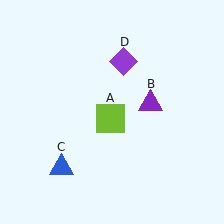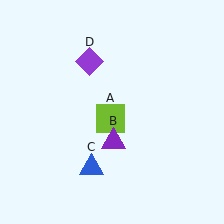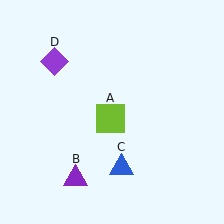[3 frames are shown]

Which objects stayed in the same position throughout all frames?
Lime square (object A) remained stationary.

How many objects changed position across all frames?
3 objects changed position: purple triangle (object B), blue triangle (object C), purple diamond (object D).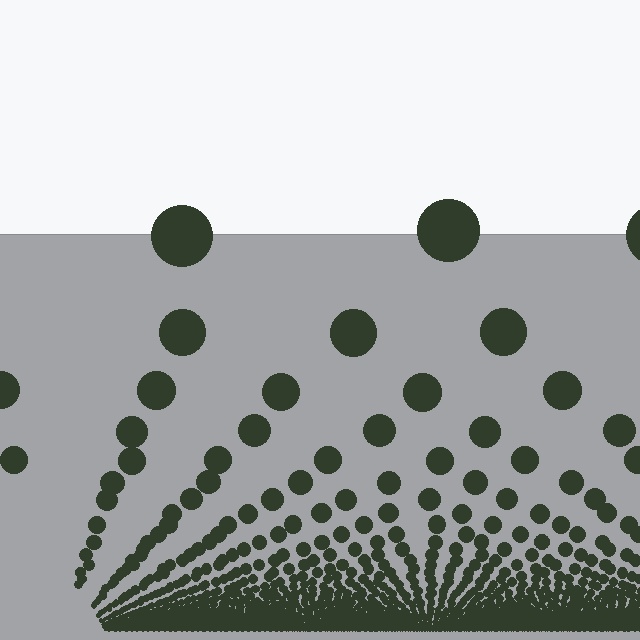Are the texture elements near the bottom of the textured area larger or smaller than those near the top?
Smaller. The gradient is inverted — elements near the bottom are smaller and denser.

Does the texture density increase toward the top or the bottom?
Density increases toward the bottom.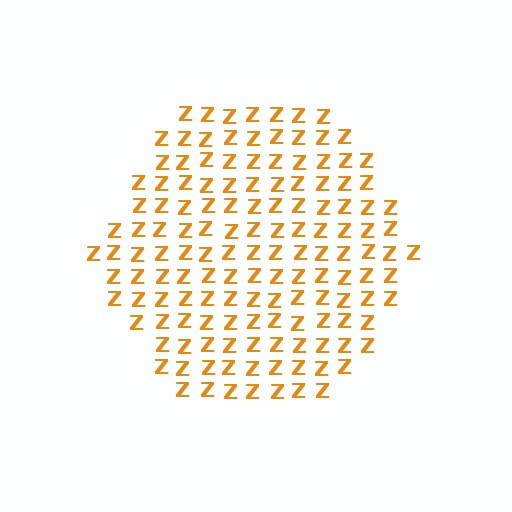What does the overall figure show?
The overall figure shows a hexagon.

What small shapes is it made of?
It is made of small letter Z's.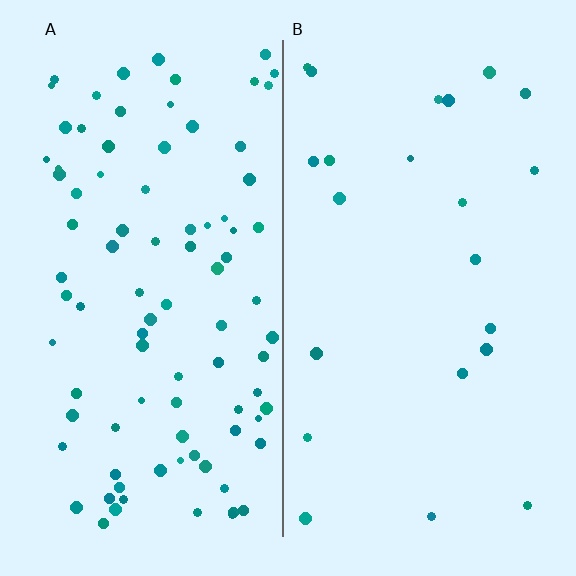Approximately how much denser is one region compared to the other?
Approximately 4.0× — region A over region B.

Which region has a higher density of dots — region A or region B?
A (the left).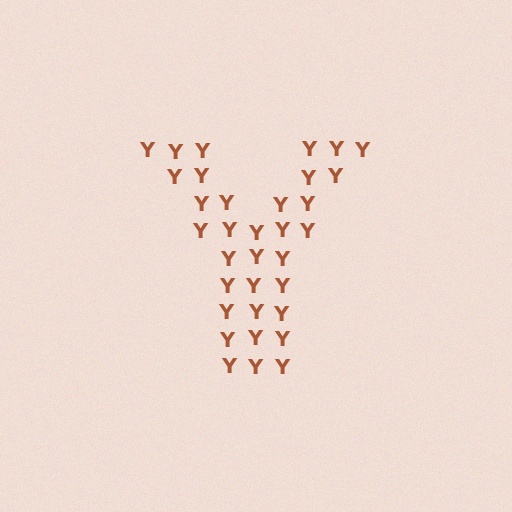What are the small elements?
The small elements are letter Y's.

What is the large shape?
The large shape is the letter Y.